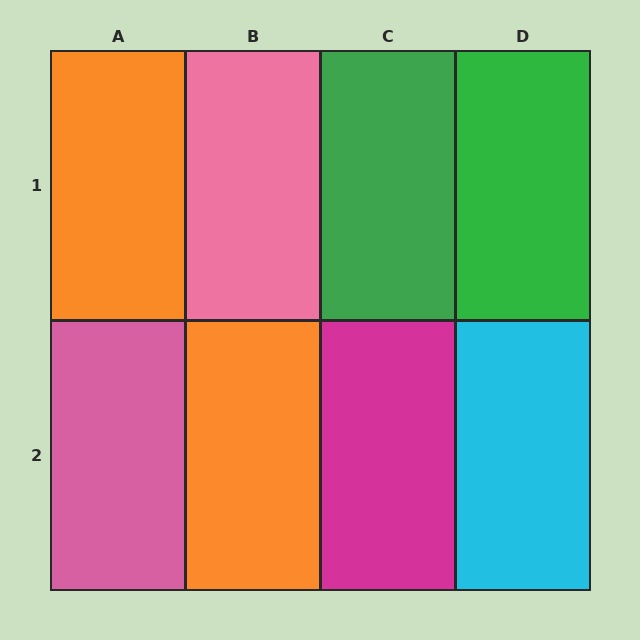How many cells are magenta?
1 cell is magenta.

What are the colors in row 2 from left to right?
Pink, orange, magenta, cyan.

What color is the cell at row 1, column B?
Pink.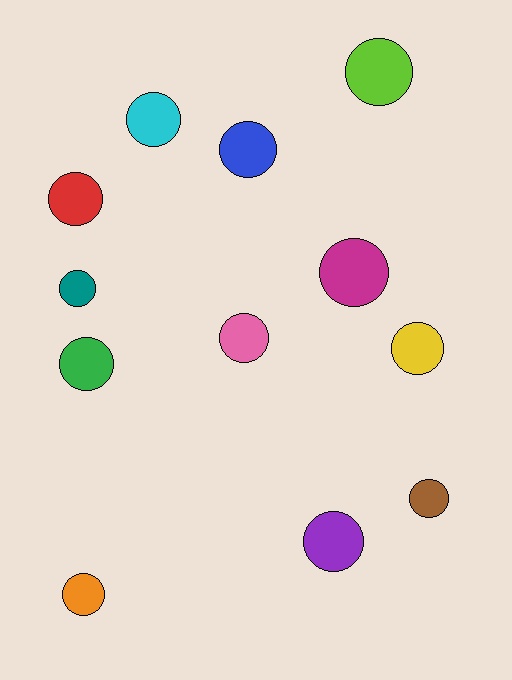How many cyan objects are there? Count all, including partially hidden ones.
There is 1 cyan object.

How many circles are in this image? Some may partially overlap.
There are 12 circles.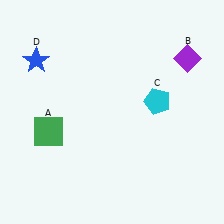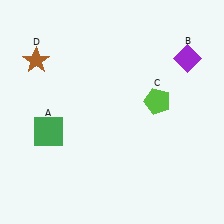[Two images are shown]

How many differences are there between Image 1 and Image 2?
There are 2 differences between the two images.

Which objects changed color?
C changed from cyan to lime. D changed from blue to brown.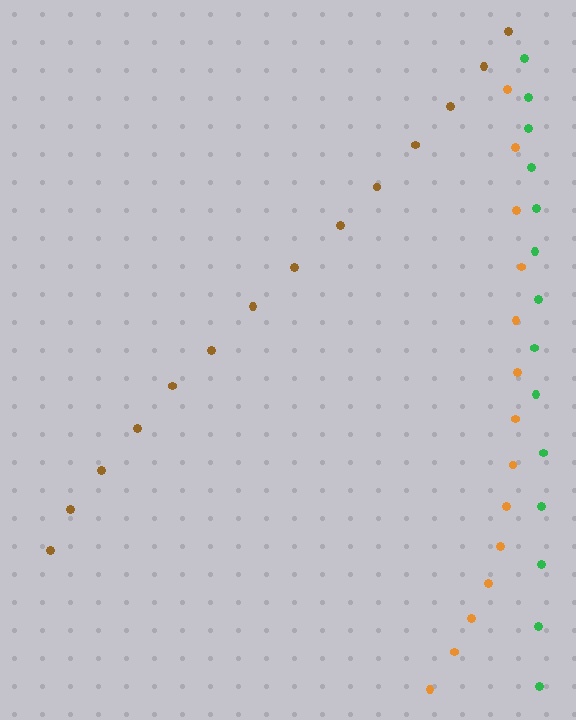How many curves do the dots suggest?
There are 3 distinct paths.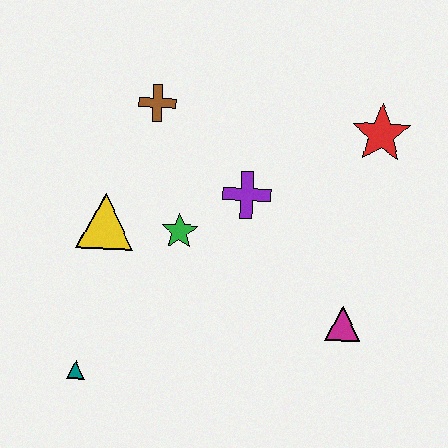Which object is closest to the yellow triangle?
The green star is closest to the yellow triangle.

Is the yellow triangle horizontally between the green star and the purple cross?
No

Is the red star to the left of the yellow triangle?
No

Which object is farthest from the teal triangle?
The red star is farthest from the teal triangle.